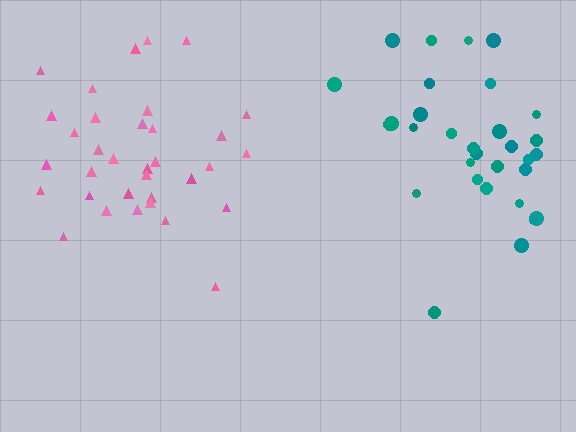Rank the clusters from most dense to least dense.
pink, teal.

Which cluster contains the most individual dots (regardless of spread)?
Pink (34).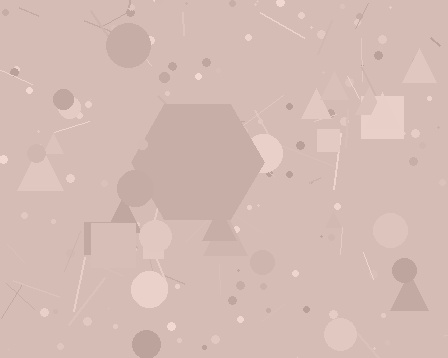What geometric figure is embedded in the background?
A hexagon is embedded in the background.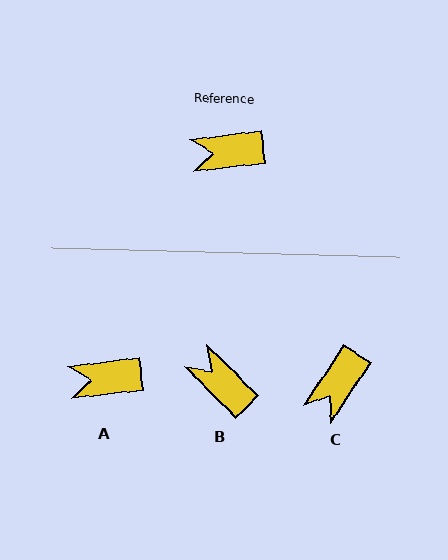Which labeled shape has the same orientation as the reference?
A.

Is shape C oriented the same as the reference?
No, it is off by about 50 degrees.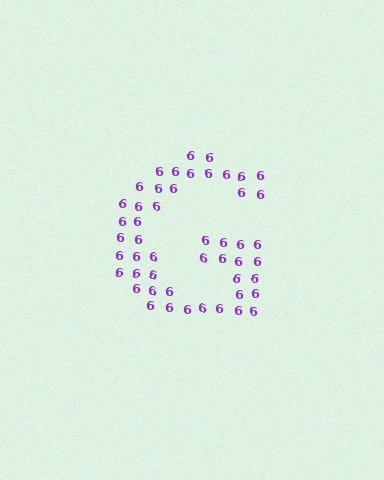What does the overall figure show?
The overall figure shows the letter G.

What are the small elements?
The small elements are digit 6's.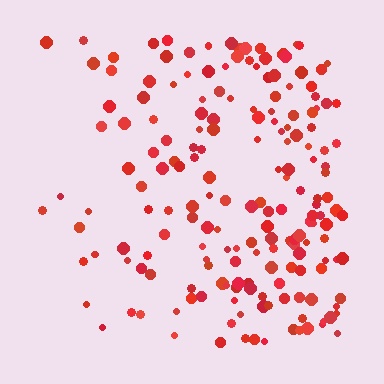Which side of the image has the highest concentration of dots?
The right.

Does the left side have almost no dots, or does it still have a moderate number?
Still a moderate number, just noticeably fewer than the right.